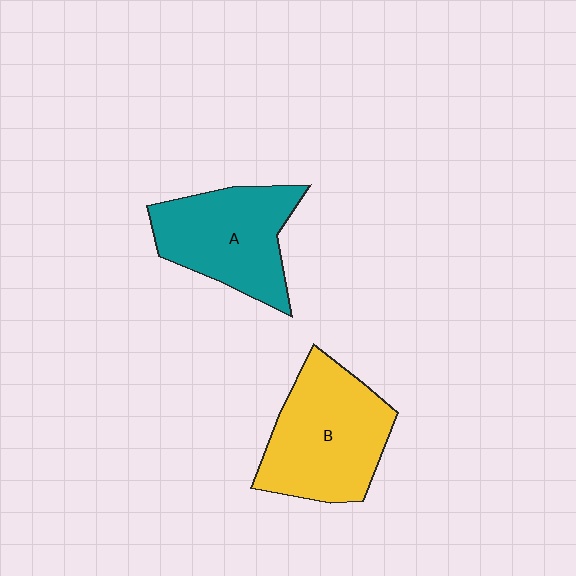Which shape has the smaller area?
Shape A (teal).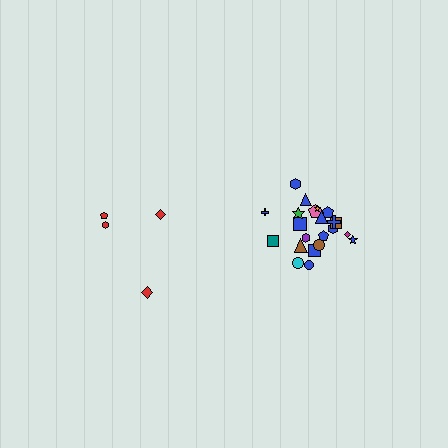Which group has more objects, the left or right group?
The right group.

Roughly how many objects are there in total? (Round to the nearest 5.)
Roughly 25 objects in total.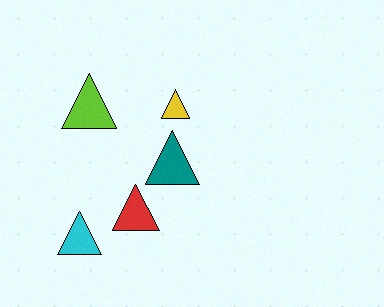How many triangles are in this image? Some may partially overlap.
There are 5 triangles.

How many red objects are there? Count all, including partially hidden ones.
There is 1 red object.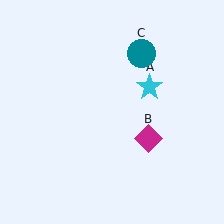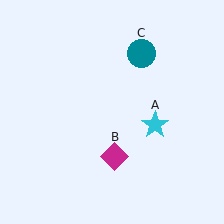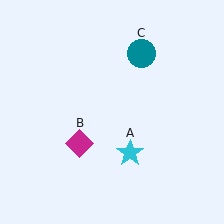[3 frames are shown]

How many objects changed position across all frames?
2 objects changed position: cyan star (object A), magenta diamond (object B).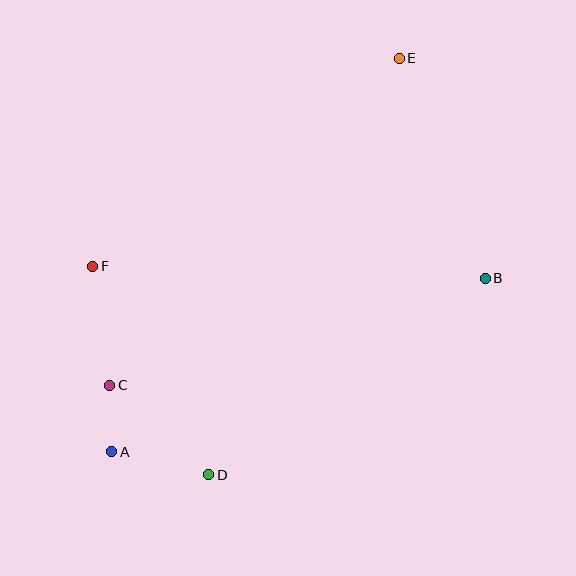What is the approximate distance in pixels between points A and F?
The distance between A and F is approximately 186 pixels.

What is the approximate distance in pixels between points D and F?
The distance between D and F is approximately 238 pixels.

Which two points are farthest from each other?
Points A and E are farthest from each other.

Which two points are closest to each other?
Points A and C are closest to each other.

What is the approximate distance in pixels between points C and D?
The distance between C and D is approximately 133 pixels.